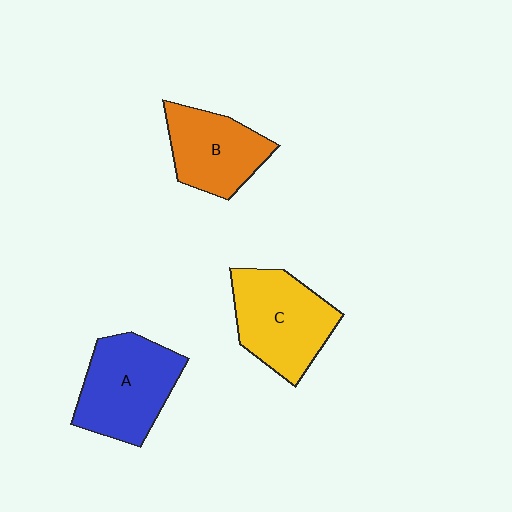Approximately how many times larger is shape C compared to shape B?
Approximately 1.2 times.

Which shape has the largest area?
Shape A (blue).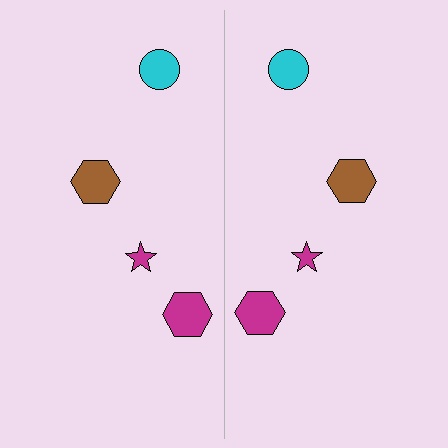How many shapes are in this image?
There are 8 shapes in this image.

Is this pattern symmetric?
Yes, this pattern has bilateral (reflection) symmetry.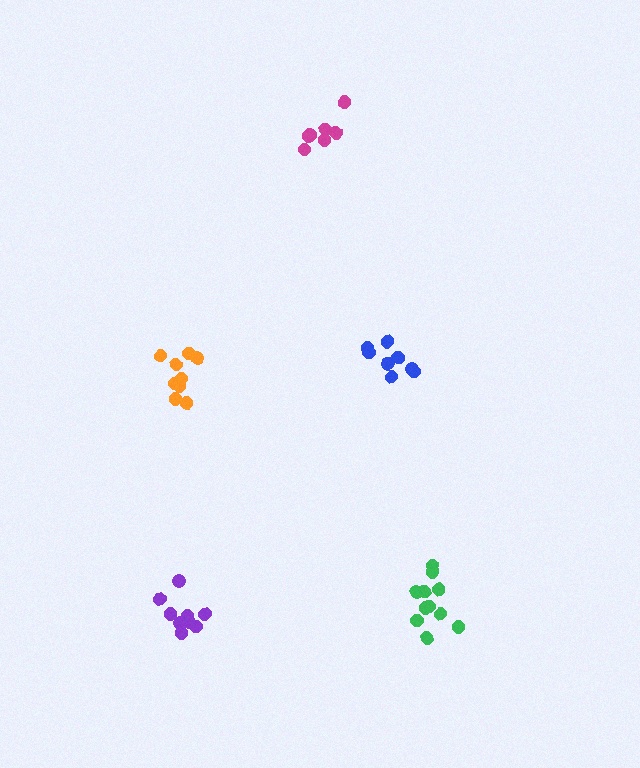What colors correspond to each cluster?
The clusters are colored: blue, purple, orange, magenta, green.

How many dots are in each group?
Group 1: 8 dots, Group 2: 9 dots, Group 3: 9 dots, Group 4: 7 dots, Group 5: 11 dots (44 total).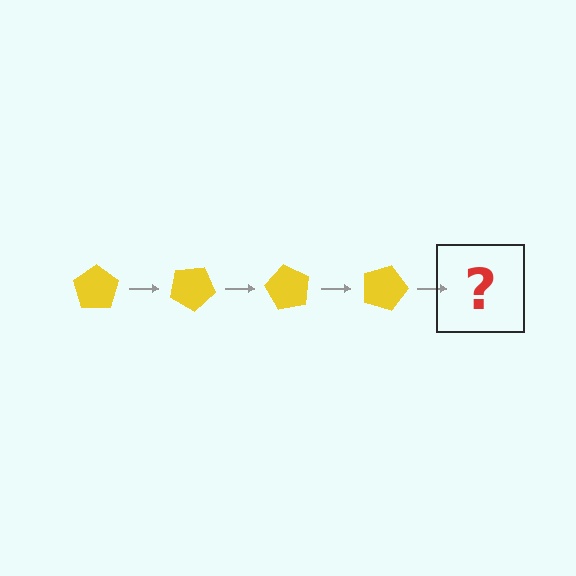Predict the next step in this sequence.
The next step is a yellow pentagon rotated 120 degrees.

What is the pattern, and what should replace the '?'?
The pattern is that the pentagon rotates 30 degrees each step. The '?' should be a yellow pentagon rotated 120 degrees.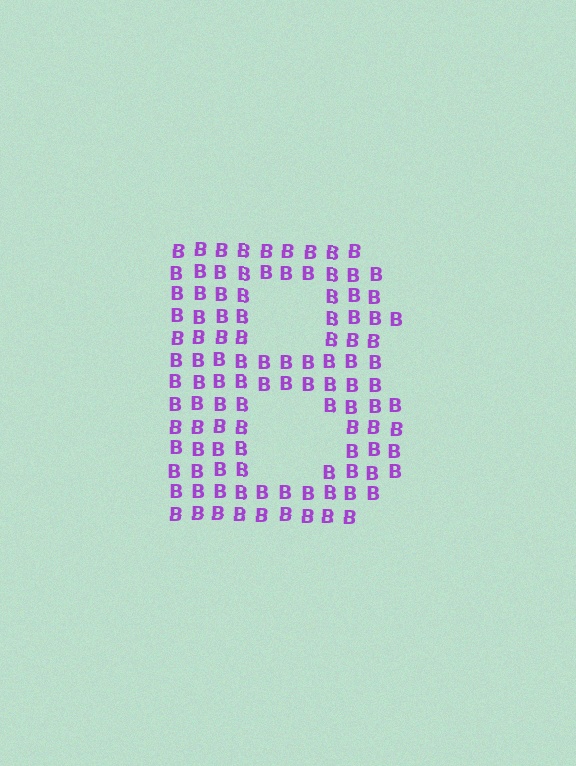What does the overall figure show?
The overall figure shows the letter B.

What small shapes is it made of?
It is made of small letter B's.